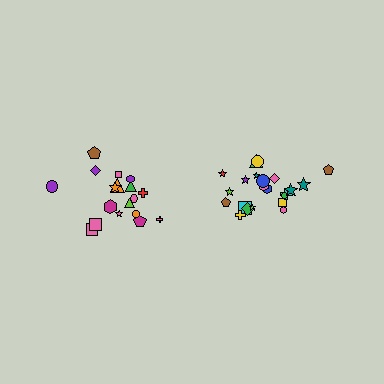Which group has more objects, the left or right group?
The right group.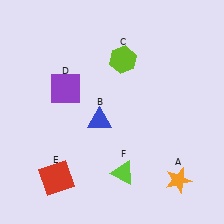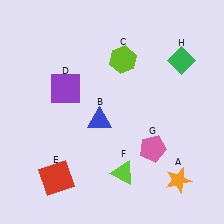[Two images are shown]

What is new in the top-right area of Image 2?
A green diamond (H) was added in the top-right area of Image 2.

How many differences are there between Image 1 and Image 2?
There are 2 differences between the two images.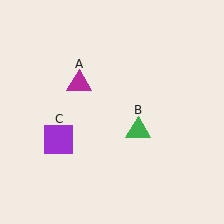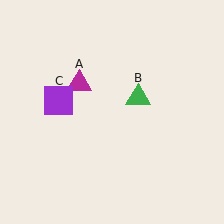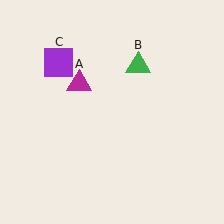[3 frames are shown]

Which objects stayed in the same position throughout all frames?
Magenta triangle (object A) remained stationary.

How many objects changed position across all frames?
2 objects changed position: green triangle (object B), purple square (object C).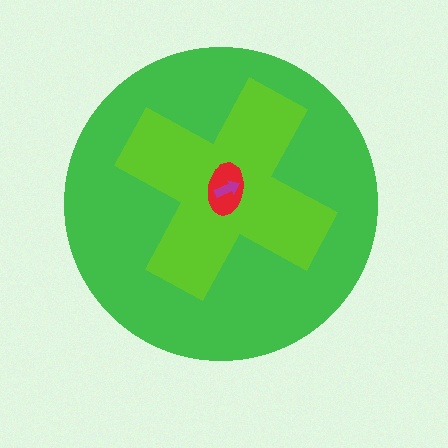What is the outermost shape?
The green circle.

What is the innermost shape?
The magenta arrow.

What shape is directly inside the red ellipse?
The magenta arrow.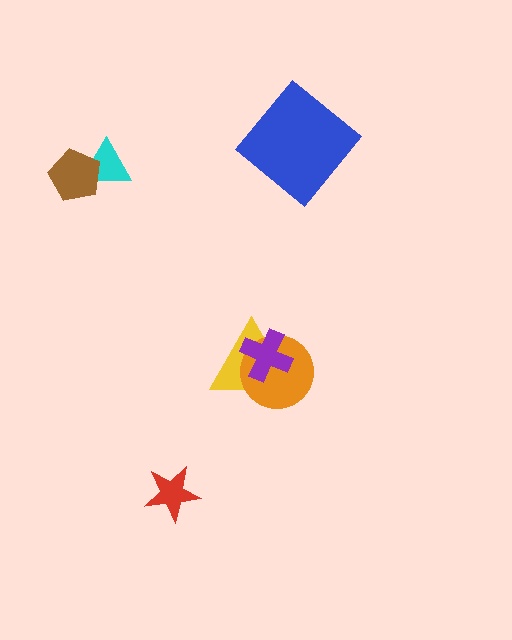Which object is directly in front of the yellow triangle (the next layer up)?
The orange circle is directly in front of the yellow triangle.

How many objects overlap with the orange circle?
2 objects overlap with the orange circle.